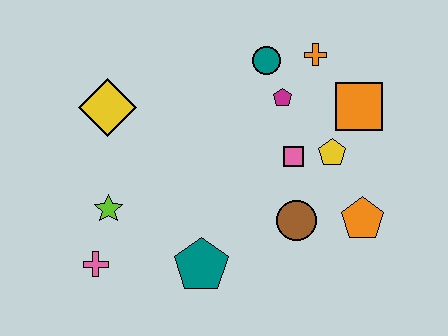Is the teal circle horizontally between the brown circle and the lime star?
Yes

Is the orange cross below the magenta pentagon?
No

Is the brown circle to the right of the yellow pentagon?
No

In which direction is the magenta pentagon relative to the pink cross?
The magenta pentagon is to the right of the pink cross.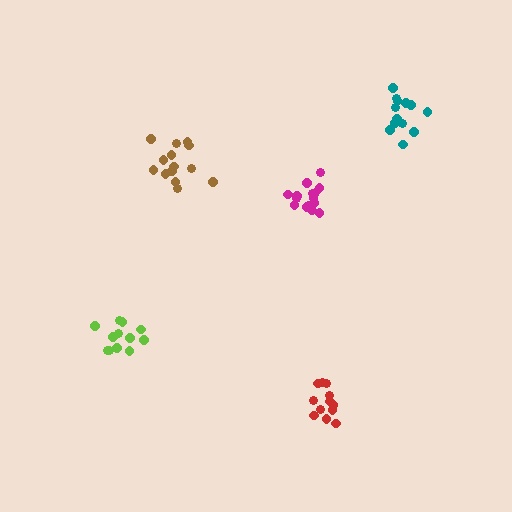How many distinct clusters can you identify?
There are 5 distinct clusters.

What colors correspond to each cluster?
The clusters are colored: magenta, lime, teal, brown, red.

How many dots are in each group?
Group 1: 15 dots, Group 2: 12 dots, Group 3: 13 dots, Group 4: 14 dots, Group 5: 12 dots (66 total).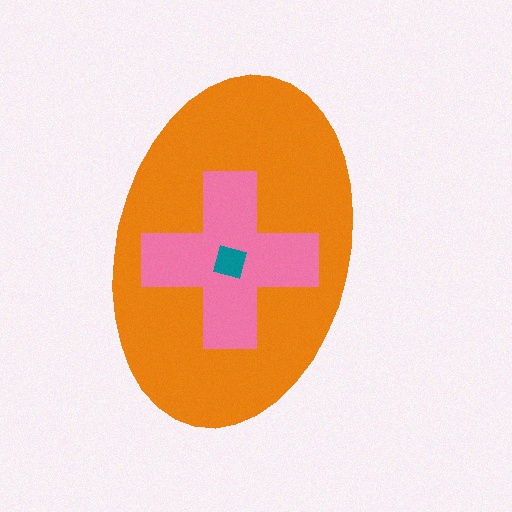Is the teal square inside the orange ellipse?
Yes.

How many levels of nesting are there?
3.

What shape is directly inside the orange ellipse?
The pink cross.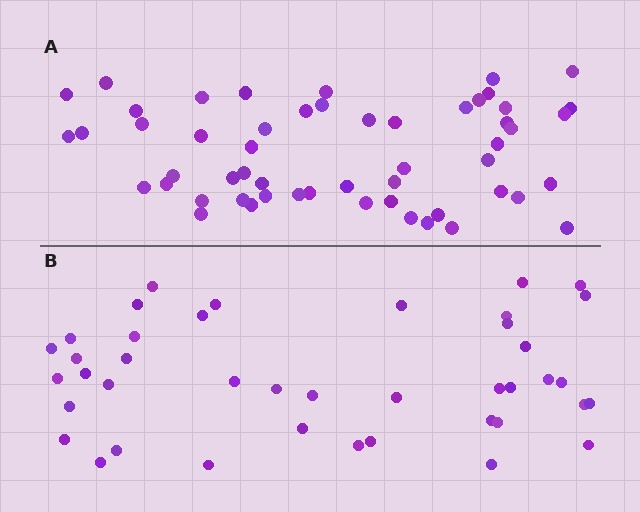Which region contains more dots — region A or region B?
Region A (the top region) has more dots.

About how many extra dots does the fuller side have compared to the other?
Region A has approximately 15 more dots than region B.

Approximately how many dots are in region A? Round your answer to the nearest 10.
About 50 dots. (The exact count is 54, which rounds to 50.)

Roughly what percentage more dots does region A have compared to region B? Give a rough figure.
About 30% more.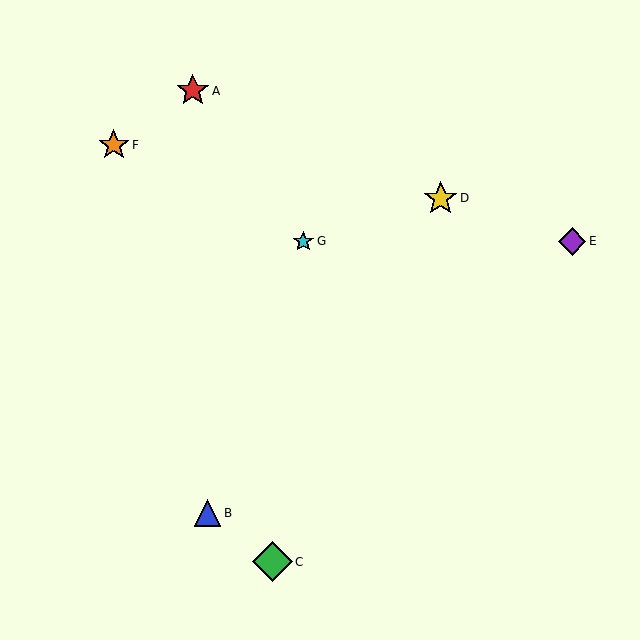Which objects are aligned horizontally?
Objects E, G are aligned horizontally.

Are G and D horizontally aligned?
No, G is at y≈241 and D is at y≈198.